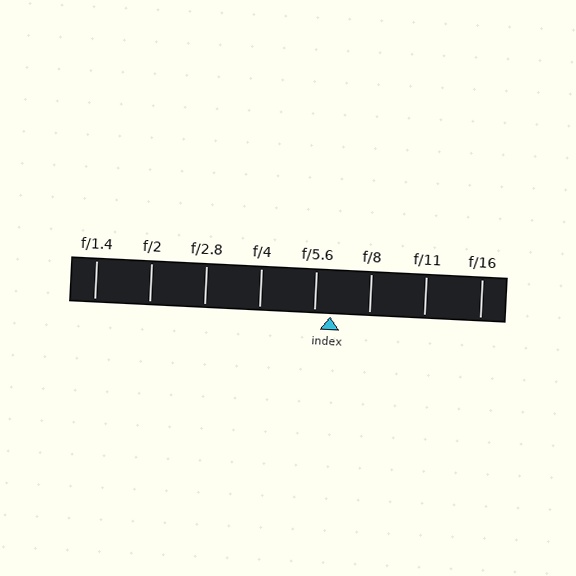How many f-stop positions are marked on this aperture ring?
There are 8 f-stop positions marked.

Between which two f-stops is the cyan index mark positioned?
The index mark is between f/5.6 and f/8.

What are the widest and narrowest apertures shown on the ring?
The widest aperture shown is f/1.4 and the narrowest is f/16.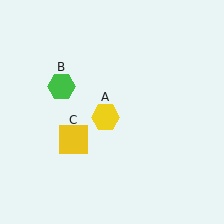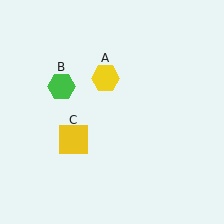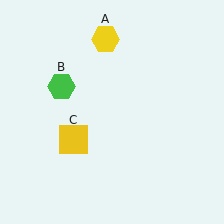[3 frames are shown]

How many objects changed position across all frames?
1 object changed position: yellow hexagon (object A).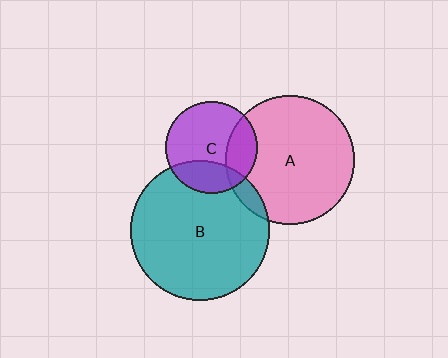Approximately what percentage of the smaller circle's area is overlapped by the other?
Approximately 5%.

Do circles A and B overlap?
Yes.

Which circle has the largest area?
Circle B (teal).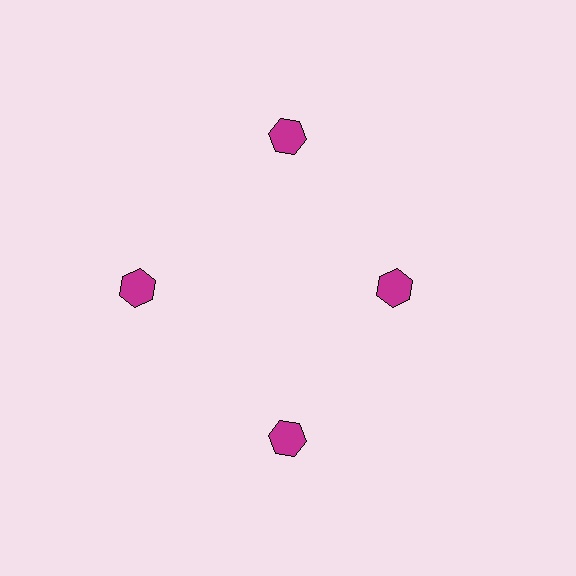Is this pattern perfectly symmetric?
No. The 4 magenta hexagons are arranged in a ring, but one element near the 3 o'clock position is pulled inward toward the center, breaking the 4-fold rotational symmetry.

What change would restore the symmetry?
The symmetry would be restored by moving it outward, back onto the ring so that all 4 hexagons sit at equal angles and equal distance from the center.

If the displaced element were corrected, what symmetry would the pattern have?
It would have 4-fold rotational symmetry — the pattern would map onto itself every 90 degrees.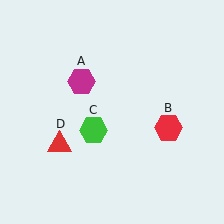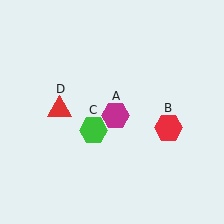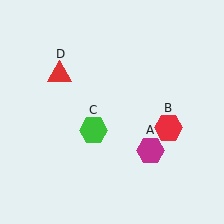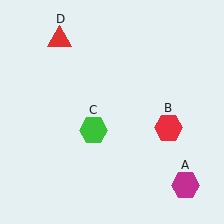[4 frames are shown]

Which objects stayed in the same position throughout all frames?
Red hexagon (object B) and green hexagon (object C) remained stationary.